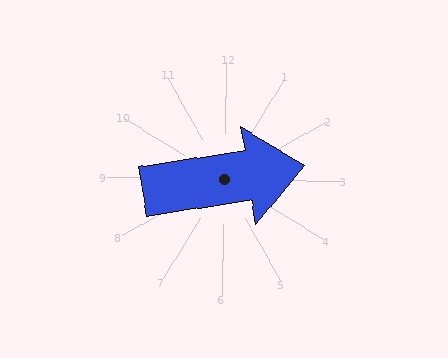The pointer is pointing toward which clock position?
Roughly 3 o'clock.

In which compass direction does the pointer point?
East.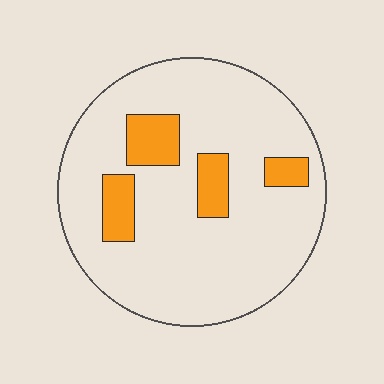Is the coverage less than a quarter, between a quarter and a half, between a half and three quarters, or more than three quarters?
Less than a quarter.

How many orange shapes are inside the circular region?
4.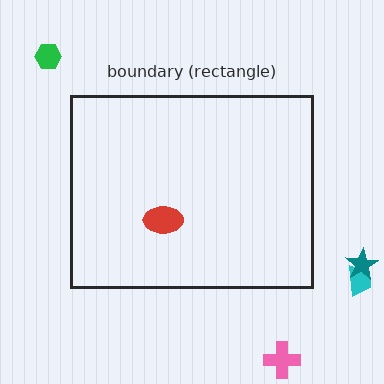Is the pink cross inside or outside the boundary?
Outside.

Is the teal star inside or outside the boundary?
Outside.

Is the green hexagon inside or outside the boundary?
Outside.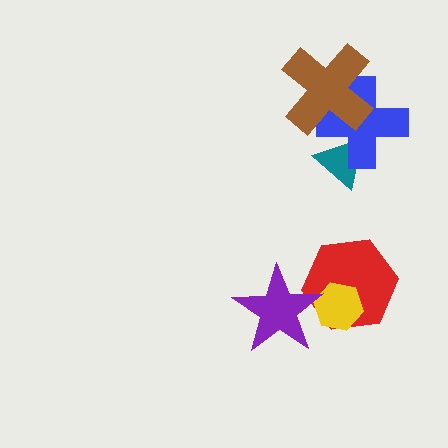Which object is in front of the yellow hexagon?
The purple star is in front of the yellow hexagon.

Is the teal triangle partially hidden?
Yes, it is partially covered by another shape.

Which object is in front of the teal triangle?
The blue cross is in front of the teal triangle.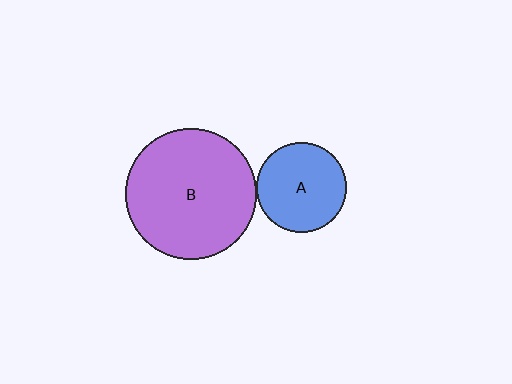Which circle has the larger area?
Circle B (purple).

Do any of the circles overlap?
No, none of the circles overlap.